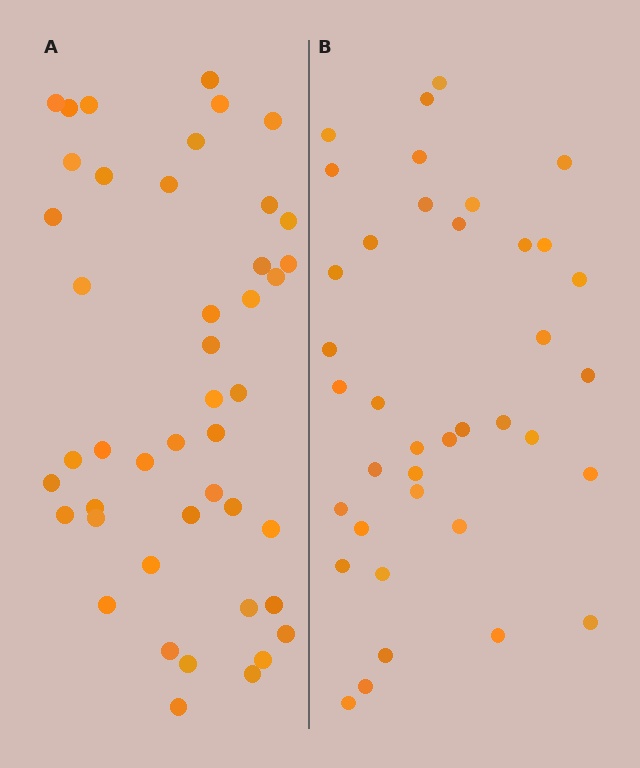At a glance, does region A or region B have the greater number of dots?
Region A (the left region) has more dots.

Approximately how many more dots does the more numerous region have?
Region A has roughly 8 or so more dots than region B.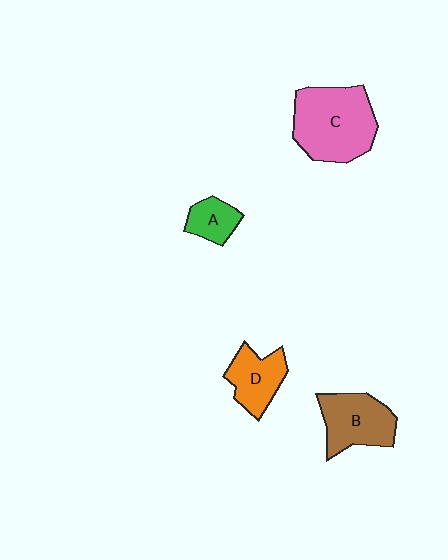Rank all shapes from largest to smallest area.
From largest to smallest: C (pink), B (brown), D (orange), A (green).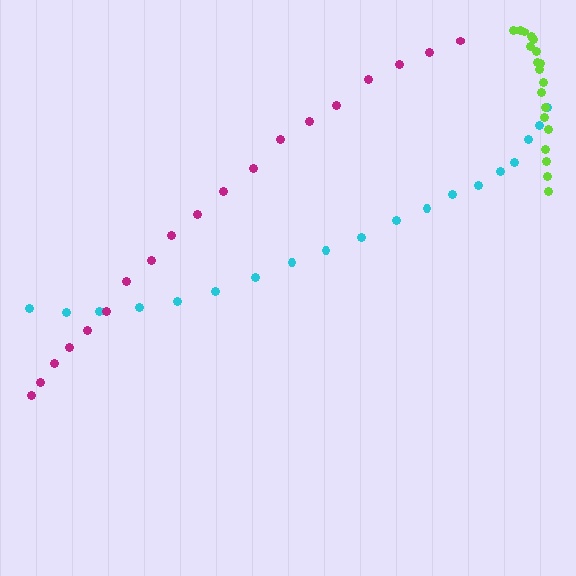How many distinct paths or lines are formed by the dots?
There are 3 distinct paths.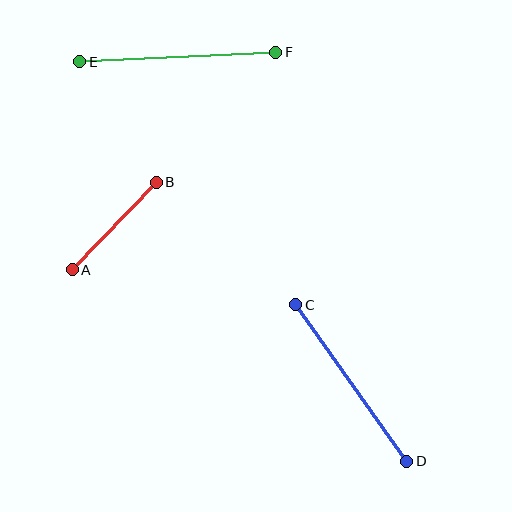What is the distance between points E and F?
The distance is approximately 196 pixels.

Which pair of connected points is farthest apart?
Points E and F are farthest apart.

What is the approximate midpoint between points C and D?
The midpoint is at approximately (351, 383) pixels.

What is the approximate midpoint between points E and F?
The midpoint is at approximately (178, 57) pixels.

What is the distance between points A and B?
The distance is approximately 121 pixels.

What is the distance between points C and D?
The distance is approximately 192 pixels.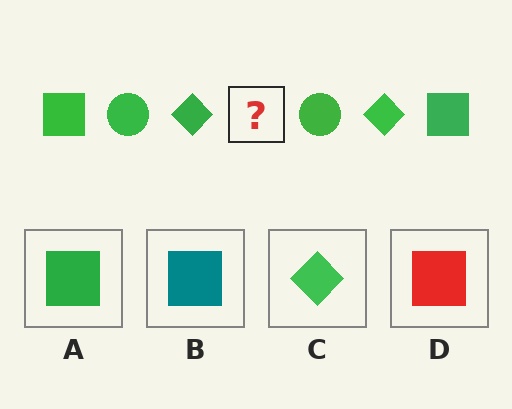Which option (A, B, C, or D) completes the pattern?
A.